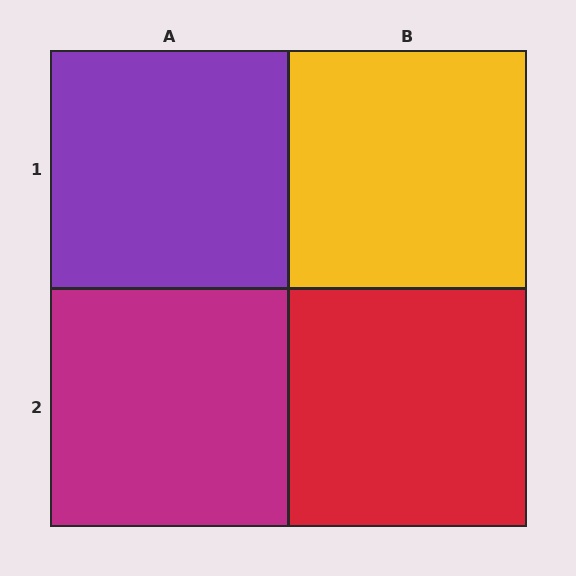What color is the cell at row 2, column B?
Red.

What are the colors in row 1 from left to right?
Purple, yellow.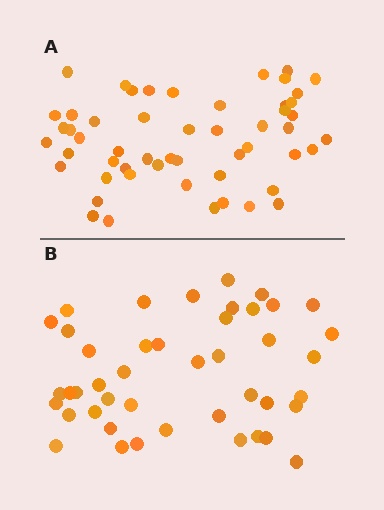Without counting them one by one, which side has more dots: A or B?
Region A (the top region) has more dots.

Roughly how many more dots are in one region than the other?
Region A has roughly 8 or so more dots than region B.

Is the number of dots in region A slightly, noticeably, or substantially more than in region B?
Region A has only slightly more — the two regions are fairly close. The ratio is roughly 1.2 to 1.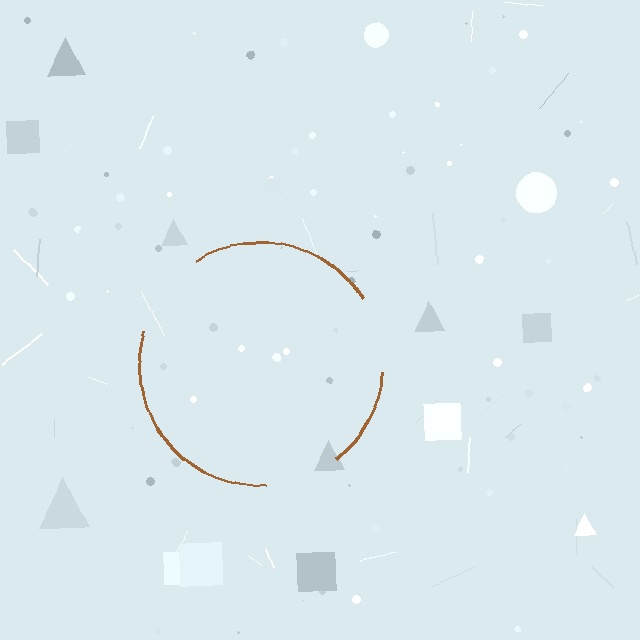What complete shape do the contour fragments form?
The contour fragments form a circle.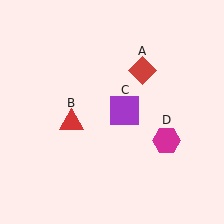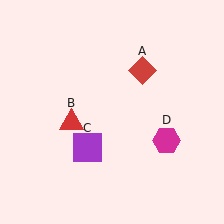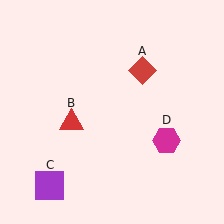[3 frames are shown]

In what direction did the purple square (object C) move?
The purple square (object C) moved down and to the left.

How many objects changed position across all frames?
1 object changed position: purple square (object C).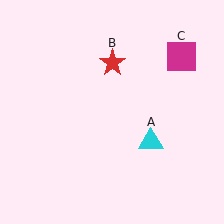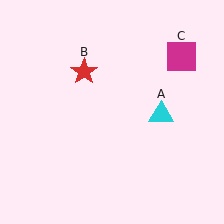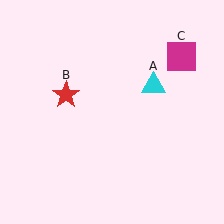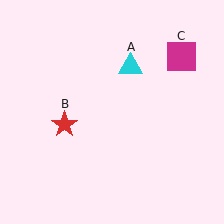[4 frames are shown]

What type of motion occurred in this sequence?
The cyan triangle (object A), red star (object B) rotated counterclockwise around the center of the scene.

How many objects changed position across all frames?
2 objects changed position: cyan triangle (object A), red star (object B).